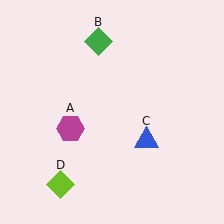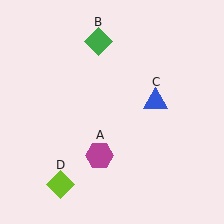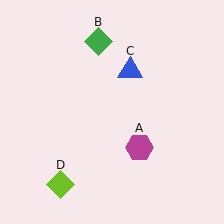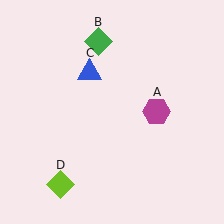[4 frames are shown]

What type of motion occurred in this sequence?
The magenta hexagon (object A), blue triangle (object C) rotated counterclockwise around the center of the scene.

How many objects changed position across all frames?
2 objects changed position: magenta hexagon (object A), blue triangle (object C).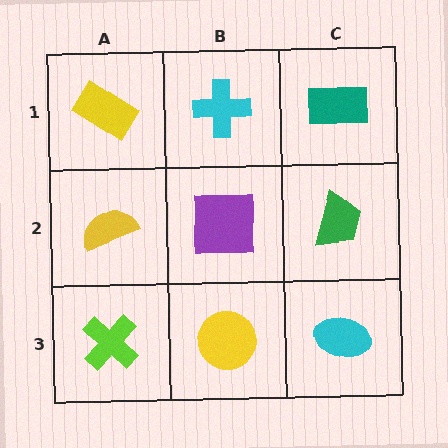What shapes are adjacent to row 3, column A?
A yellow semicircle (row 2, column A), a yellow circle (row 3, column B).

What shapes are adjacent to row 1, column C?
A green trapezoid (row 2, column C), a cyan cross (row 1, column B).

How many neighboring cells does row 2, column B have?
4.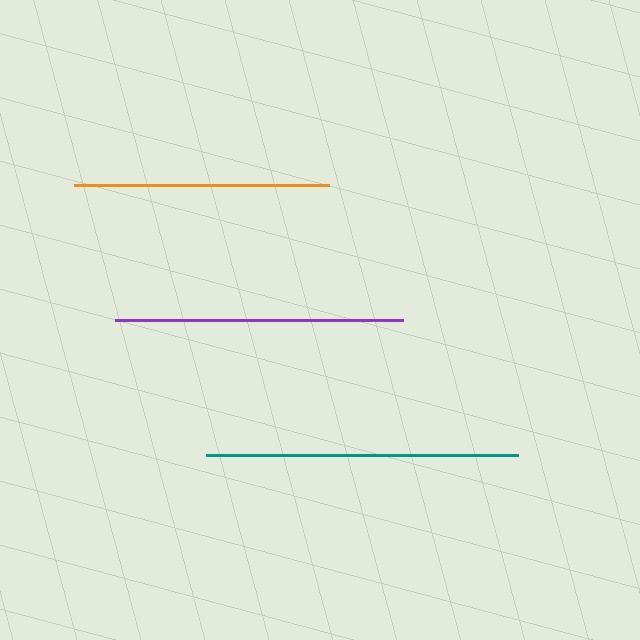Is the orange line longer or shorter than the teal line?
The teal line is longer than the orange line.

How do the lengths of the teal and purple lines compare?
The teal and purple lines are approximately the same length.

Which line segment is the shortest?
The orange line is the shortest at approximately 255 pixels.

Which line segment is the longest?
The teal line is the longest at approximately 312 pixels.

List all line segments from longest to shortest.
From longest to shortest: teal, purple, orange.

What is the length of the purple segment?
The purple segment is approximately 288 pixels long.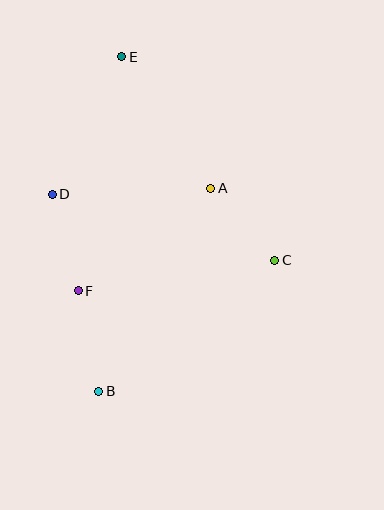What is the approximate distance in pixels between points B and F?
The distance between B and F is approximately 103 pixels.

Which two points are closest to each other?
Points A and C are closest to each other.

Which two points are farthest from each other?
Points B and E are farthest from each other.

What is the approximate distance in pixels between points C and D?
The distance between C and D is approximately 232 pixels.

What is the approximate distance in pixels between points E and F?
The distance between E and F is approximately 238 pixels.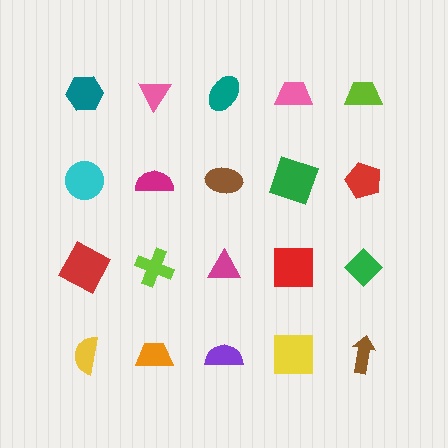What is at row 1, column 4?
A pink trapezoid.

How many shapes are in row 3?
5 shapes.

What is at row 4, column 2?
An orange trapezoid.